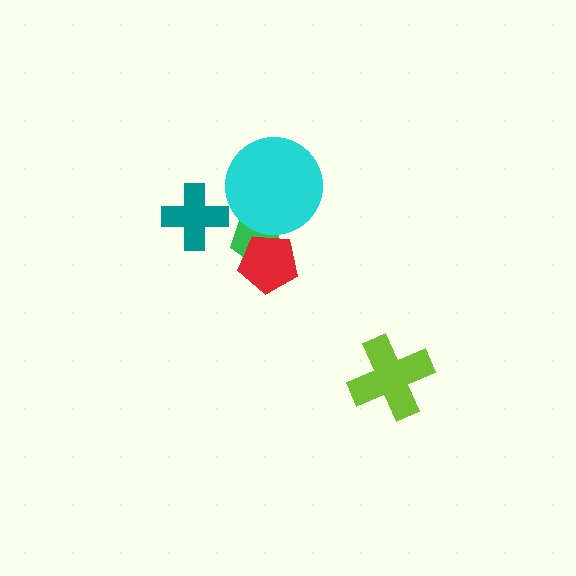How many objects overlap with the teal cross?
0 objects overlap with the teal cross.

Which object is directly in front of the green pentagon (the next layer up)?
The cyan circle is directly in front of the green pentagon.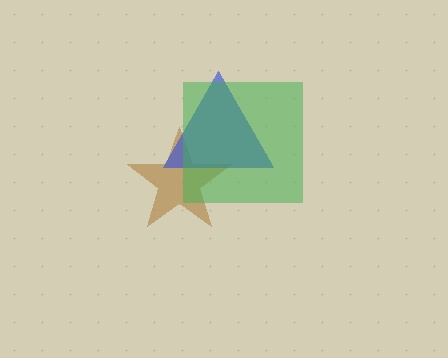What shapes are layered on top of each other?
The layered shapes are: a brown star, a blue triangle, a green square.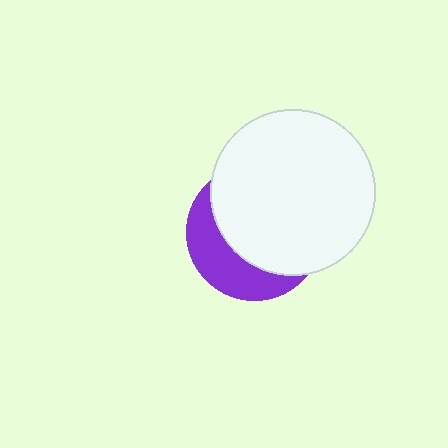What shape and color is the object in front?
The object in front is a white circle.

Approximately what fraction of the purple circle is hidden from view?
Roughly 66% of the purple circle is hidden behind the white circle.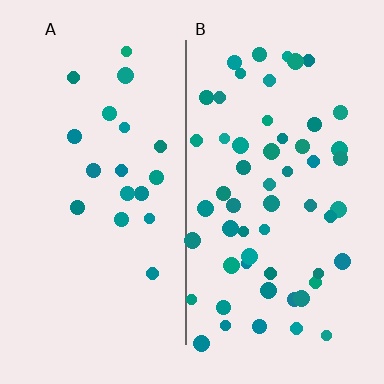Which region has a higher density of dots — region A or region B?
B (the right).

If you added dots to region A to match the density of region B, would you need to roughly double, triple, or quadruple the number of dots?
Approximately triple.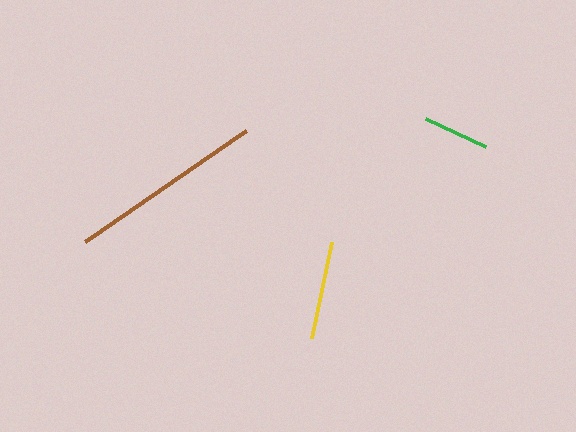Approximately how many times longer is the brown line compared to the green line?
The brown line is approximately 2.9 times the length of the green line.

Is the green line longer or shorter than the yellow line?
The yellow line is longer than the green line.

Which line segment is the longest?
The brown line is the longest at approximately 195 pixels.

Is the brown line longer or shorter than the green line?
The brown line is longer than the green line.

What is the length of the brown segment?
The brown segment is approximately 195 pixels long.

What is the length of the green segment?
The green segment is approximately 66 pixels long.